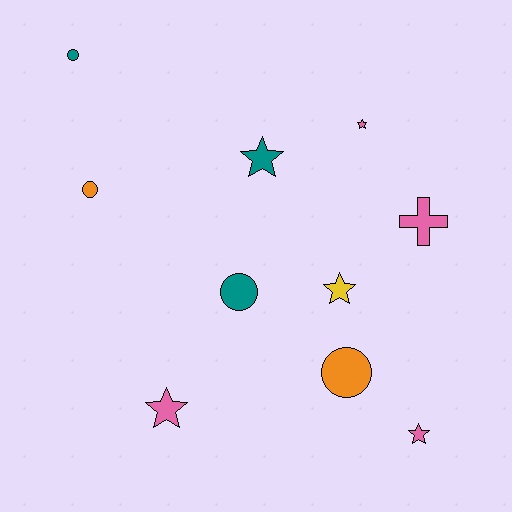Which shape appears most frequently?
Star, with 5 objects.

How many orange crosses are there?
There are no orange crosses.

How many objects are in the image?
There are 10 objects.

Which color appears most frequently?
Pink, with 4 objects.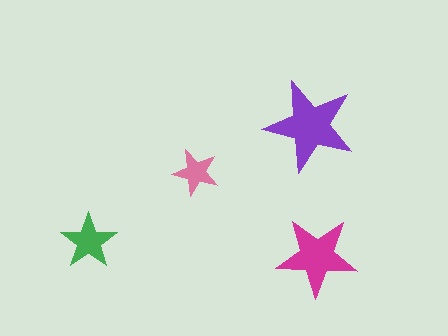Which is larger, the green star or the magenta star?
The magenta one.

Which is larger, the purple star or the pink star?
The purple one.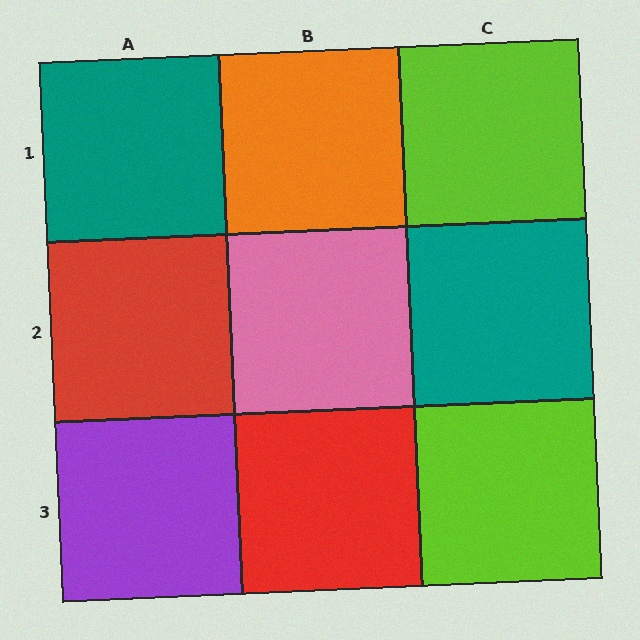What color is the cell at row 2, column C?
Teal.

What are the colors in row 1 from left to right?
Teal, orange, lime.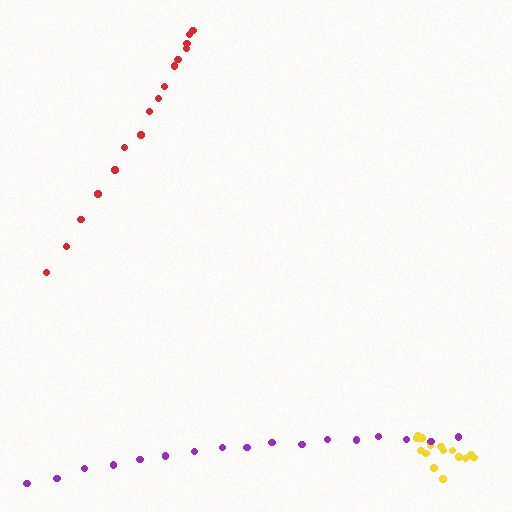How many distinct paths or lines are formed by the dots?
There are 3 distinct paths.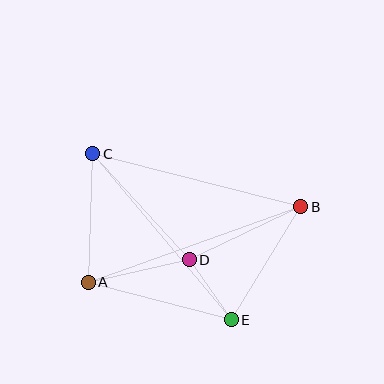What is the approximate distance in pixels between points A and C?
The distance between A and C is approximately 129 pixels.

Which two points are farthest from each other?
Points A and B are farthest from each other.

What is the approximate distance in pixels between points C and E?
The distance between C and E is approximately 216 pixels.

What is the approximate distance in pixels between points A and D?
The distance between A and D is approximately 103 pixels.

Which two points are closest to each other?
Points D and E are closest to each other.